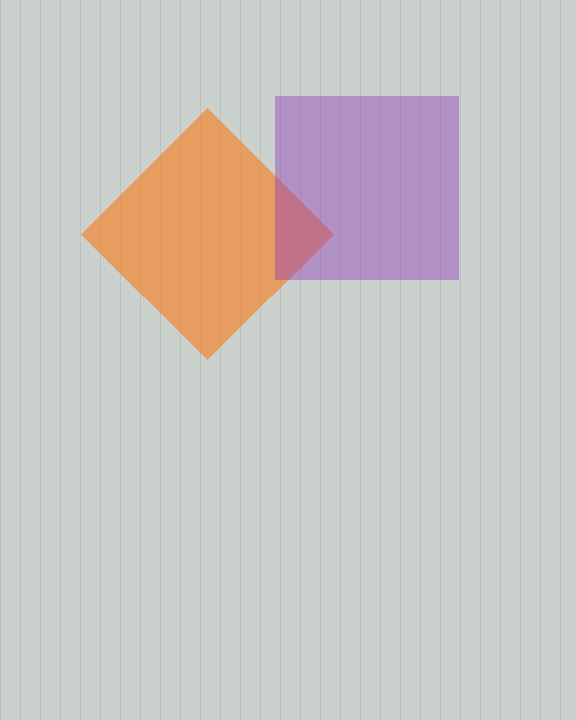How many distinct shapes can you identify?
There are 2 distinct shapes: an orange diamond, a purple square.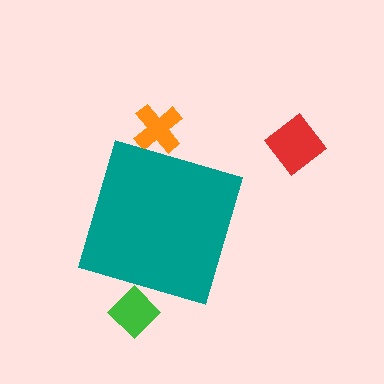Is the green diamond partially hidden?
Yes, the green diamond is partially hidden behind the teal diamond.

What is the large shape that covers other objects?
A teal diamond.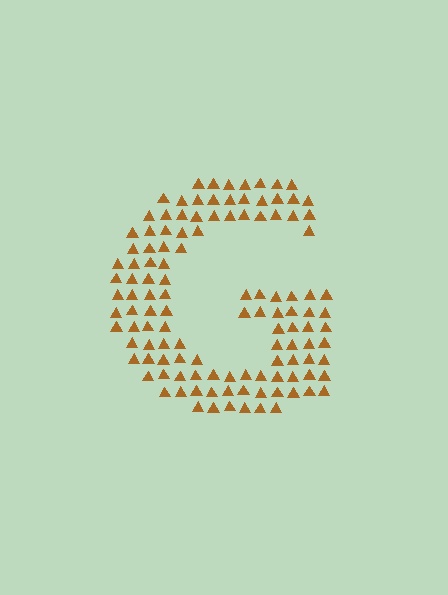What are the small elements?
The small elements are triangles.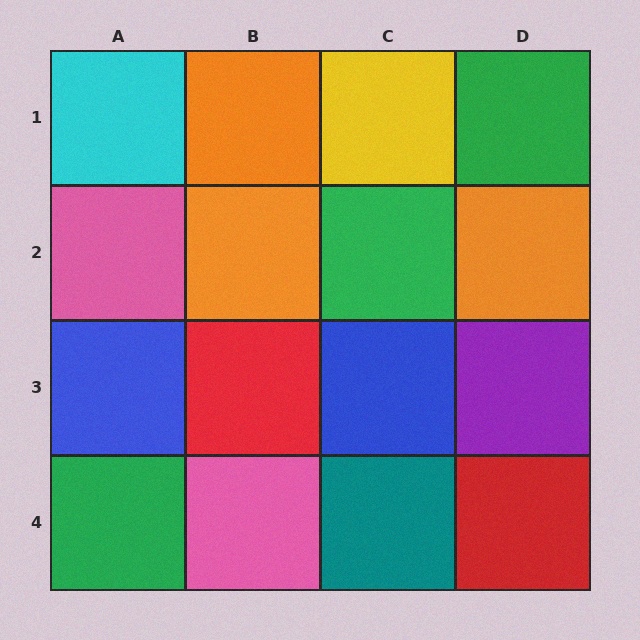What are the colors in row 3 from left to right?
Blue, red, blue, purple.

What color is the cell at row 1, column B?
Orange.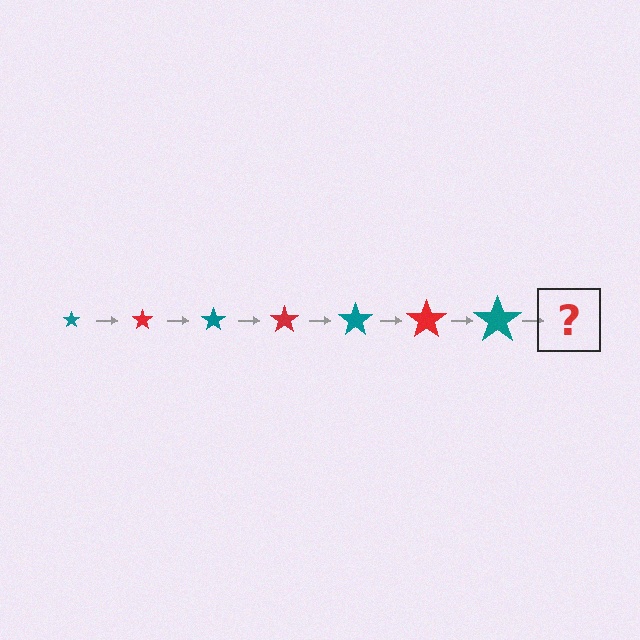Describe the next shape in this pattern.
It should be a red star, larger than the previous one.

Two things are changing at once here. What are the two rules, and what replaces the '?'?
The two rules are that the star grows larger each step and the color cycles through teal and red. The '?' should be a red star, larger than the previous one.